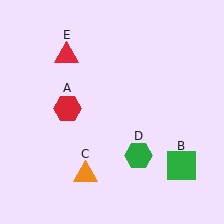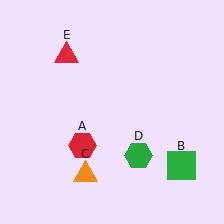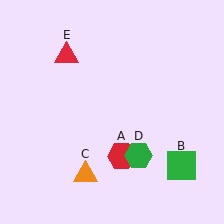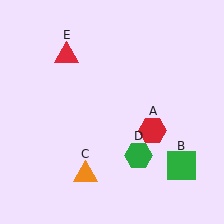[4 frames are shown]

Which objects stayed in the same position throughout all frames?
Green square (object B) and orange triangle (object C) and green hexagon (object D) and red triangle (object E) remained stationary.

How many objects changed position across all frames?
1 object changed position: red hexagon (object A).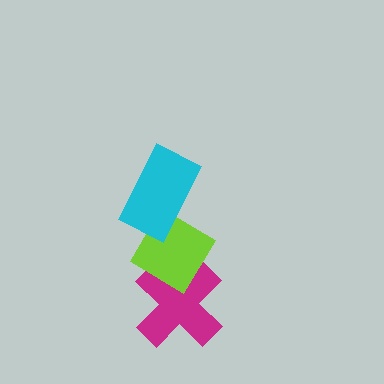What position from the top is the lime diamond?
The lime diamond is 2nd from the top.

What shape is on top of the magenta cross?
The lime diamond is on top of the magenta cross.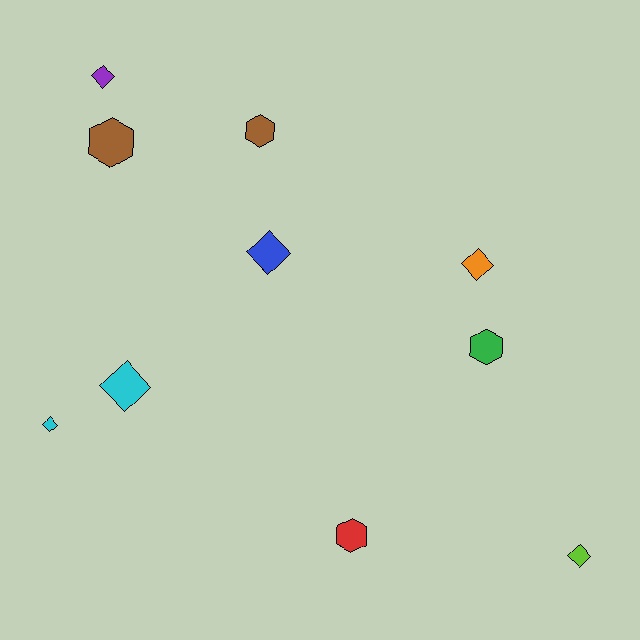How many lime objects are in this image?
There is 1 lime object.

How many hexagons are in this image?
There are 4 hexagons.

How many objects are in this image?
There are 10 objects.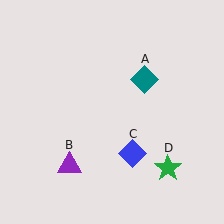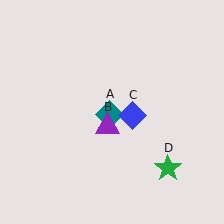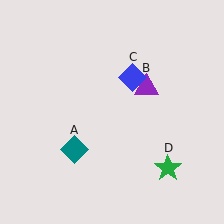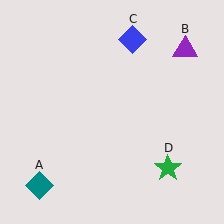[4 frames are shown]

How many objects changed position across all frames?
3 objects changed position: teal diamond (object A), purple triangle (object B), blue diamond (object C).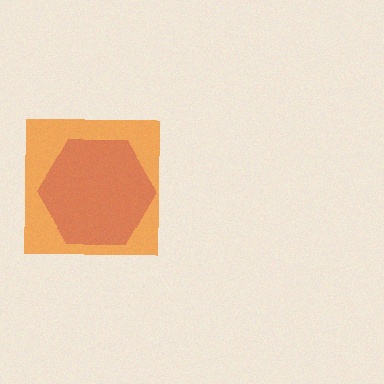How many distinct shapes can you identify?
There are 2 distinct shapes: a purple hexagon, an orange square.